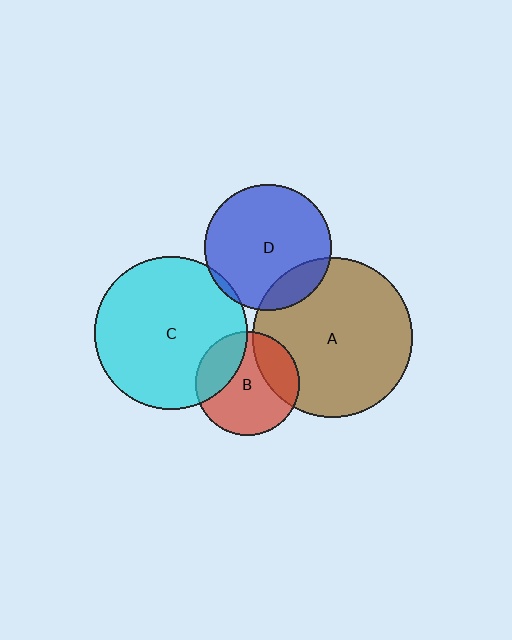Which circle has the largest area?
Circle A (brown).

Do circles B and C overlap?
Yes.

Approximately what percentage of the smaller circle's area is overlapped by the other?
Approximately 25%.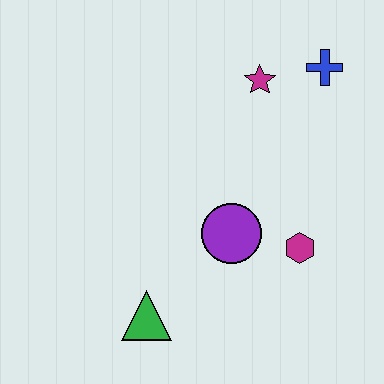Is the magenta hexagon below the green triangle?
No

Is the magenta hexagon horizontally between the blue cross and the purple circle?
Yes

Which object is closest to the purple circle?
The magenta hexagon is closest to the purple circle.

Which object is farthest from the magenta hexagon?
The blue cross is farthest from the magenta hexagon.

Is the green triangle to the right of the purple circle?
No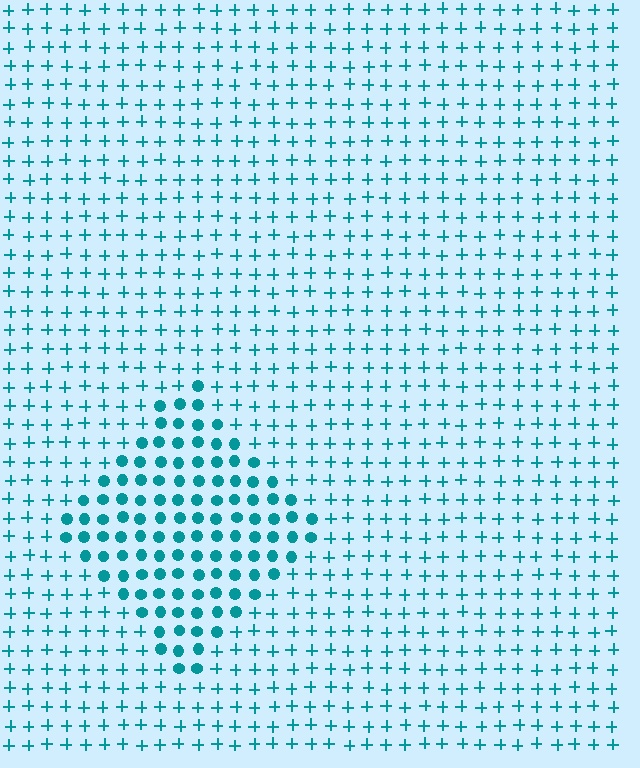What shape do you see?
I see a diamond.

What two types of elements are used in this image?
The image uses circles inside the diamond region and plus signs outside it.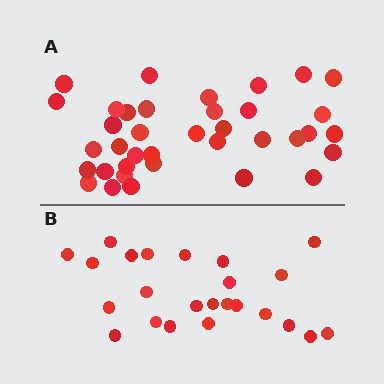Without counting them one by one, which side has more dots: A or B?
Region A (the top region) has more dots.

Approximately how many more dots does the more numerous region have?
Region A has approximately 15 more dots than region B.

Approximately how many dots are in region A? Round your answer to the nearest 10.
About 40 dots. (The exact count is 37, which rounds to 40.)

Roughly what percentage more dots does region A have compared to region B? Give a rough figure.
About 55% more.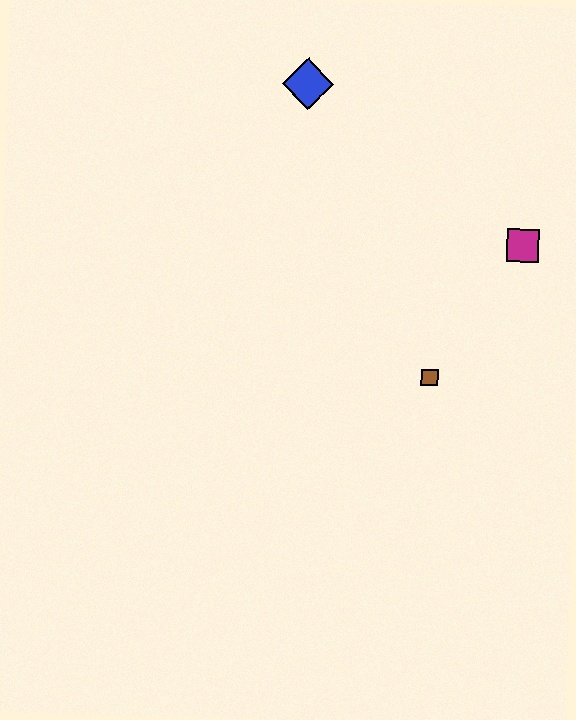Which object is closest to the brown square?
The magenta square is closest to the brown square.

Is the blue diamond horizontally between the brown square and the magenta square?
No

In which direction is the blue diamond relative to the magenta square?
The blue diamond is to the left of the magenta square.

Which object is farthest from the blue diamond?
The brown square is farthest from the blue diamond.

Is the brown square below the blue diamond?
Yes